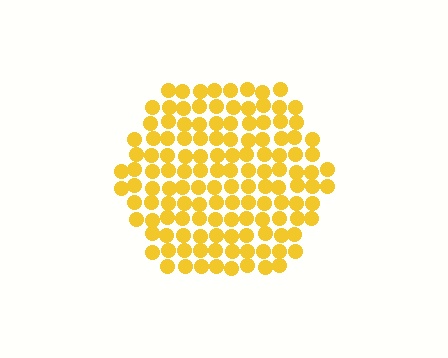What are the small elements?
The small elements are circles.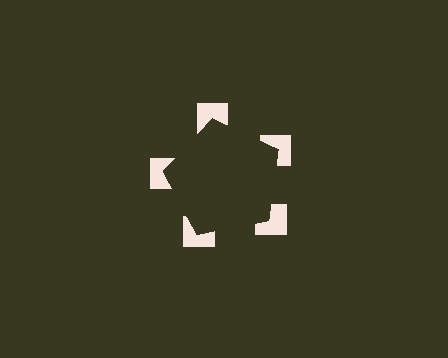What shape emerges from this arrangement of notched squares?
An illusory pentagon — its edges are inferred from the aligned wedge cuts in the notched squares, not physically drawn.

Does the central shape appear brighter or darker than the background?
It typically appears slightly darker than the background, even though no actual brightness change is drawn.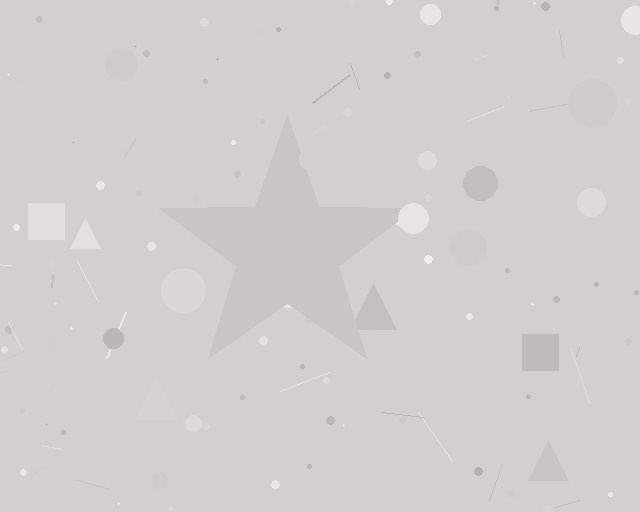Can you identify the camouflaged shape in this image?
The camouflaged shape is a star.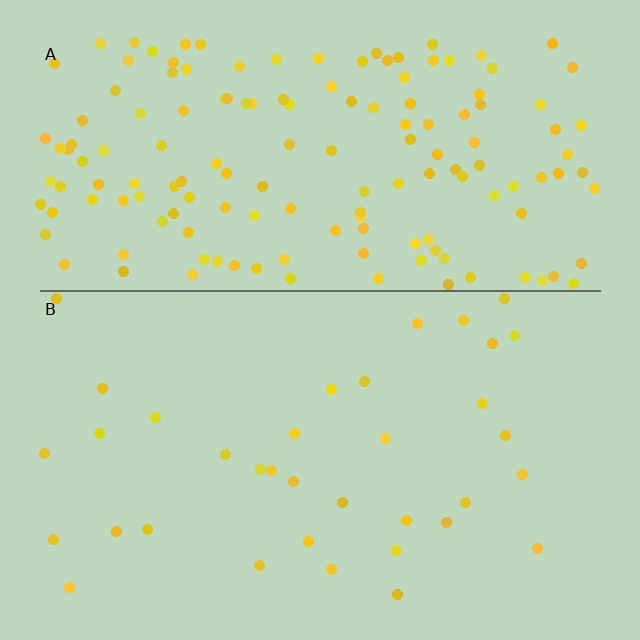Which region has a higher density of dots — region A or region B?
A (the top).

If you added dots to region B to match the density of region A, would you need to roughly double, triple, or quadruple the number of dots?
Approximately quadruple.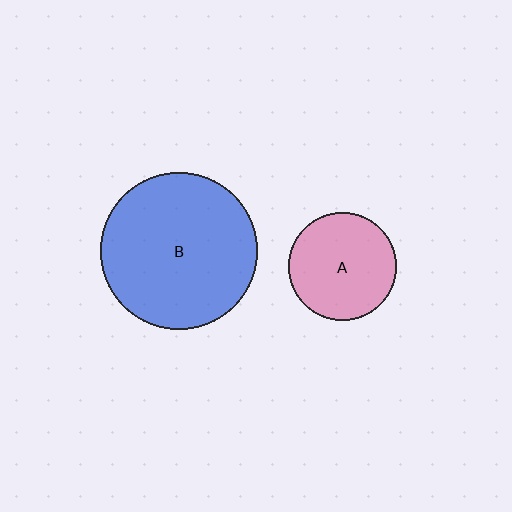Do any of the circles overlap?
No, none of the circles overlap.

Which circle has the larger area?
Circle B (blue).